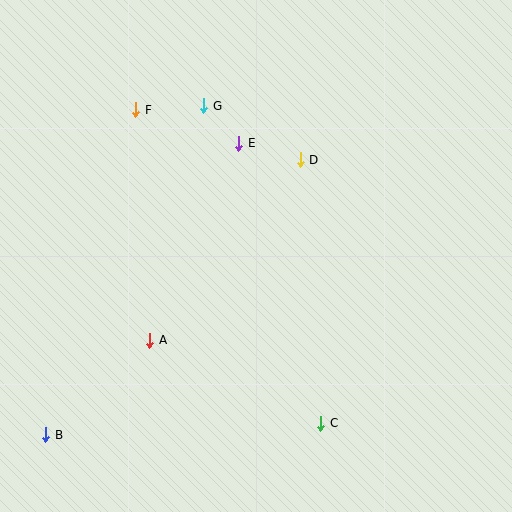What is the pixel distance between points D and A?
The distance between D and A is 235 pixels.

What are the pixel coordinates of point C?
Point C is at (321, 423).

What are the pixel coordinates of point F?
Point F is at (136, 110).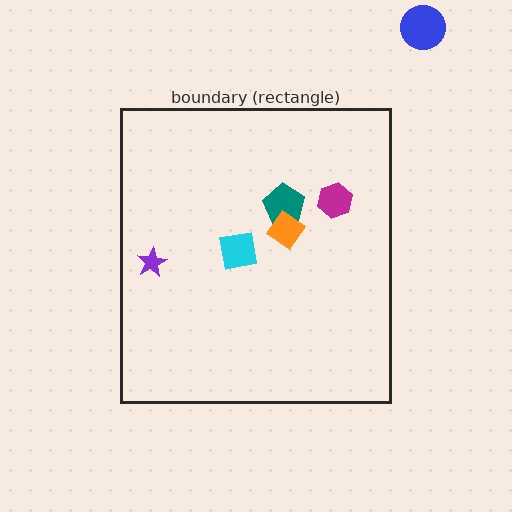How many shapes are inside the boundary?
5 inside, 1 outside.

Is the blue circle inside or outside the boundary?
Outside.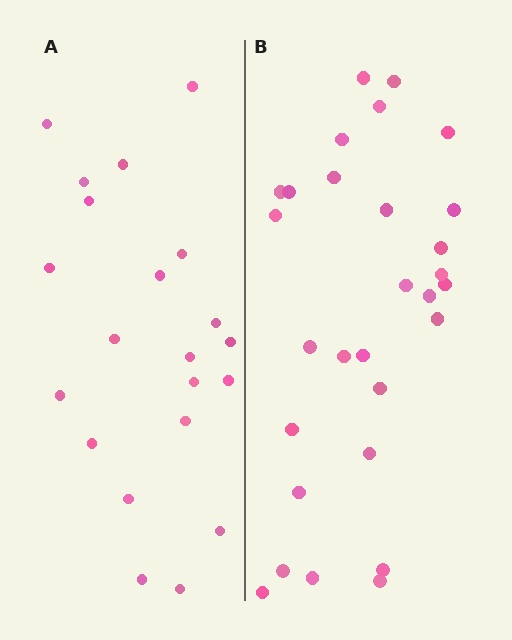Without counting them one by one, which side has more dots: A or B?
Region B (the right region) has more dots.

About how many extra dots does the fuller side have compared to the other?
Region B has roughly 8 or so more dots than region A.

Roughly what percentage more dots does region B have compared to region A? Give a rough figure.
About 40% more.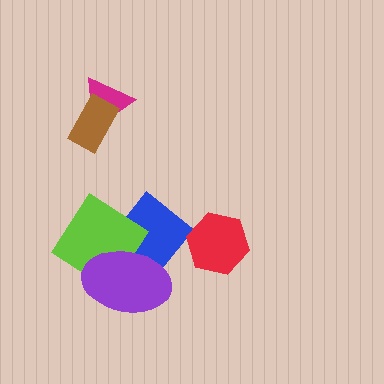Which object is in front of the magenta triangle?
The brown rectangle is in front of the magenta triangle.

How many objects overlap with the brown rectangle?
1 object overlaps with the brown rectangle.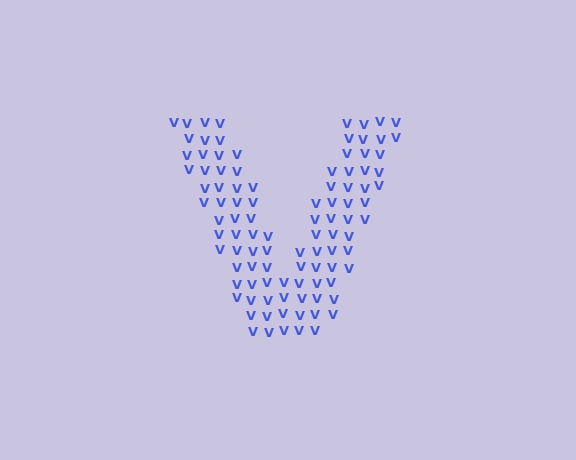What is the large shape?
The large shape is the letter V.